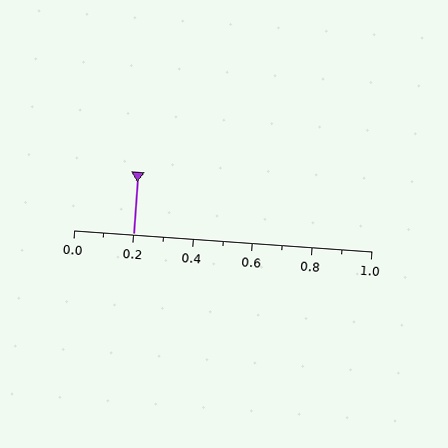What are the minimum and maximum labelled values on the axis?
The axis runs from 0.0 to 1.0.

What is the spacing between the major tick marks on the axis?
The major ticks are spaced 0.2 apart.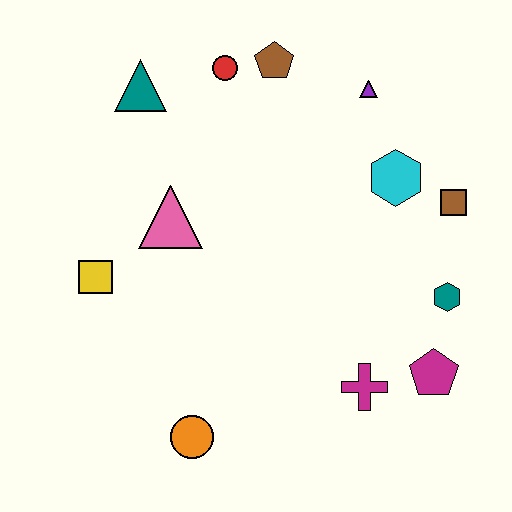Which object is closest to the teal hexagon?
The magenta pentagon is closest to the teal hexagon.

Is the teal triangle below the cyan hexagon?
No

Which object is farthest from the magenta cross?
The teal triangle is farthest from the magenta cross.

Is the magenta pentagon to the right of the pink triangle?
Yes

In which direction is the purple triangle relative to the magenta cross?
The purple triangle is above the magenta cross.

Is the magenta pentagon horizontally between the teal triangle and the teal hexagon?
Yes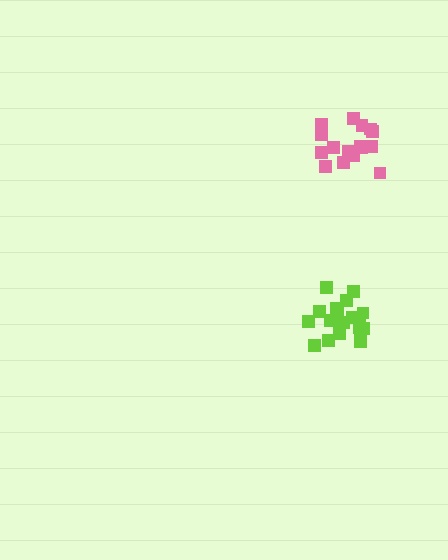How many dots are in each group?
Group 1: 19 dots, Group 2: 17 dots (36 total).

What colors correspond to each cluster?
The clusters are colored: lime, pink.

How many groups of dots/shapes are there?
There are 2 groups.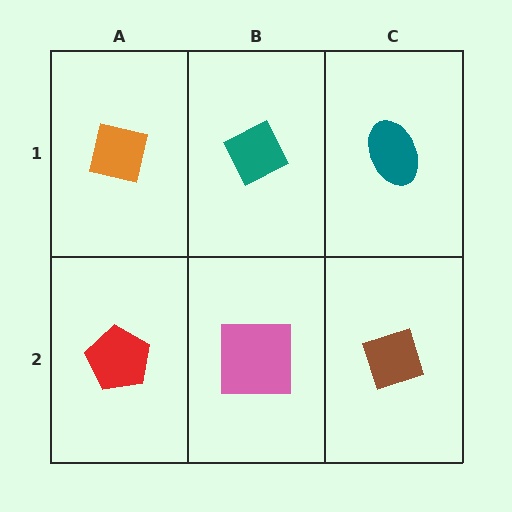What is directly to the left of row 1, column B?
An orange square.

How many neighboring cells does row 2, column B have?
3.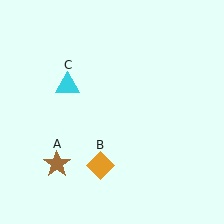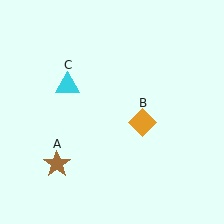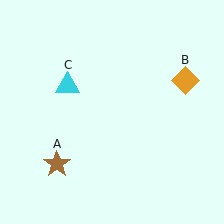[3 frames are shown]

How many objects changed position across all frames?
1 object changed position: orange diamond (object B).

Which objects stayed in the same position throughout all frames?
Brown star (object A) and cyan triangle (object C) remained stationary.